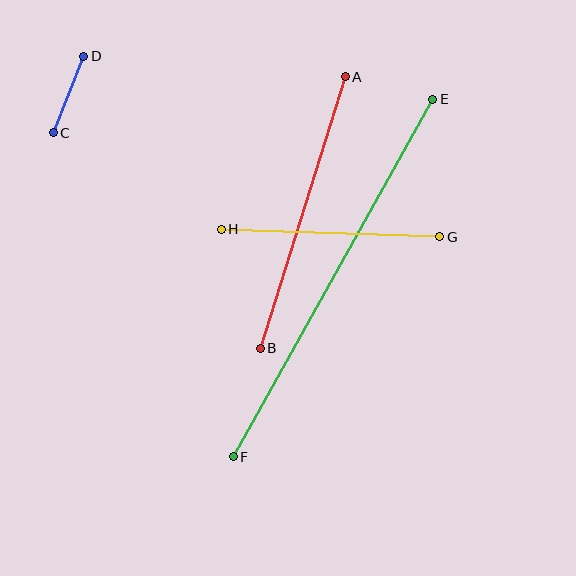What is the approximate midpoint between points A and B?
The midpoint is at approximately (303, 212) pixels.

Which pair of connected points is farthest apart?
Points E and F are farthest apart.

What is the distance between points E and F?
The distance is approximately 409 pixels.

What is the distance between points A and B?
The distance is approximately 284 pixels.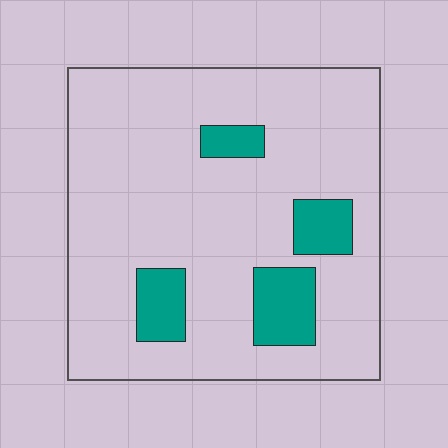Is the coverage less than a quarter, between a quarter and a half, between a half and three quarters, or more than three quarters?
Less than a quarter.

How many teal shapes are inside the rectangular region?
4.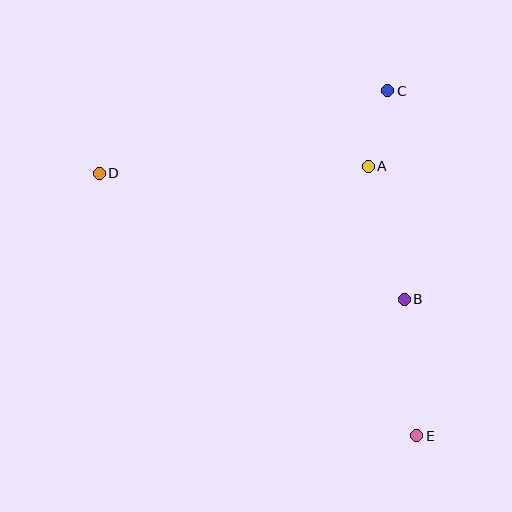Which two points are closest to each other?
Points A and C are closest to each other.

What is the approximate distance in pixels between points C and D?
The distance between C and D is approximately 300 pixels.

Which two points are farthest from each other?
Points D and E are farthest from each other.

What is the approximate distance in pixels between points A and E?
The distance between A and E is approximately 274 pixels.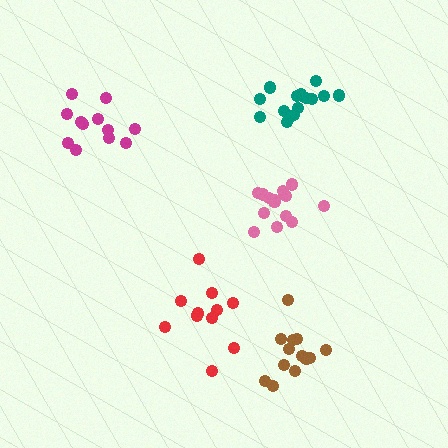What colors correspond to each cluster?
The clusters are colored: magenta, pink, teal, red, brown.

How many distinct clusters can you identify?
There are 5 distinct clusters.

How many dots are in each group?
Group 1: 12 dots, Group 2: 14 dots, Group 3: 16 dots, Group 4: 11 dots, Group 5: 13 dots (66 total).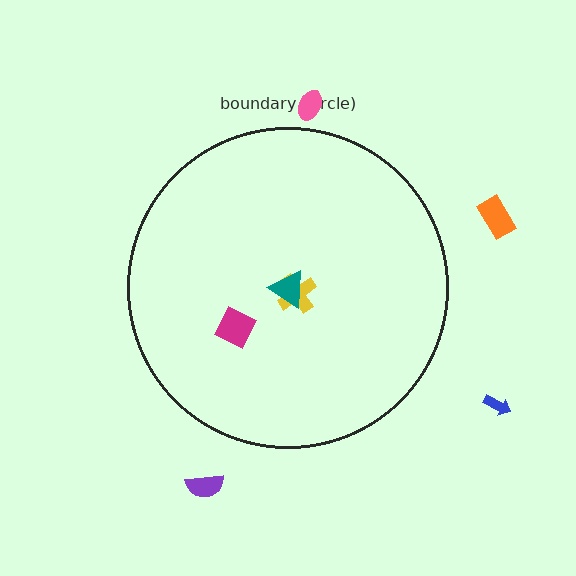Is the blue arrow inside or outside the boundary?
Outside.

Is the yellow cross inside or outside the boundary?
Inside.